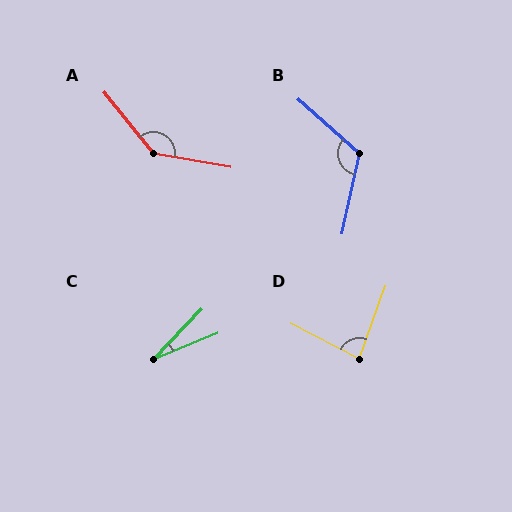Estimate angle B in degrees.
Approximately 119 degrees.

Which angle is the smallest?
C, at approximately 24 degrees.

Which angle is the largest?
A, at approximately 139 degrees.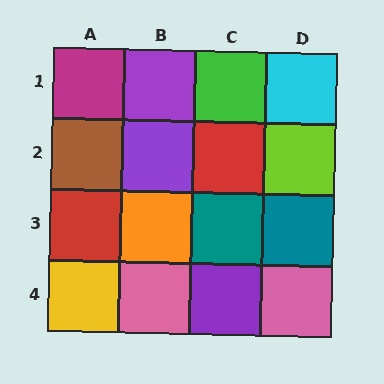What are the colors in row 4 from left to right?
Yellow, pink, purple, pink.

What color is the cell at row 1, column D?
Cyan.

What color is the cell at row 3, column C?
Teal.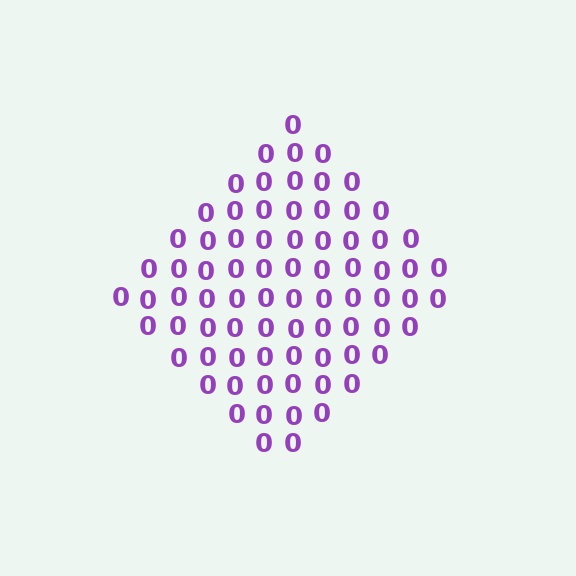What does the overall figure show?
The overall figure shows a diamond.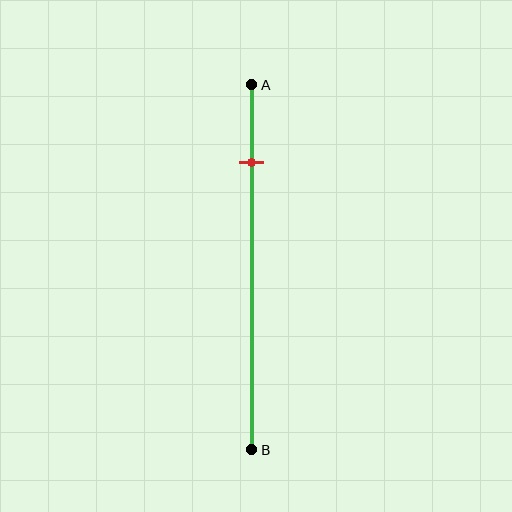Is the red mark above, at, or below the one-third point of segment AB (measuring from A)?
The red mark is above the one-third point of segment AB.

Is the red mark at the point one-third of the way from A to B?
No, the mark is at about 20% from A, not at the 33% one-third point.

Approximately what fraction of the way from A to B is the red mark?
The red mark is approximately 20% of the way from A to B.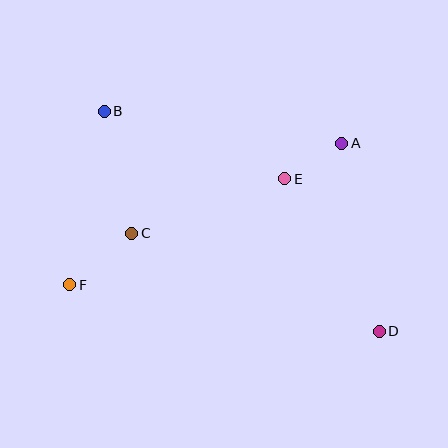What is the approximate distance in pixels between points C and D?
The distance between C and D is approximately 266 pixels.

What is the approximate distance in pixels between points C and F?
The distance between C and F is approximately 81 pixels.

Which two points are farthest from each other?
Points B and D are farthest from each other.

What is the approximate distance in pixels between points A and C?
The distance between A and C is approximately 228 pixels.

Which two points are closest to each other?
Points A and E are closest to each other.